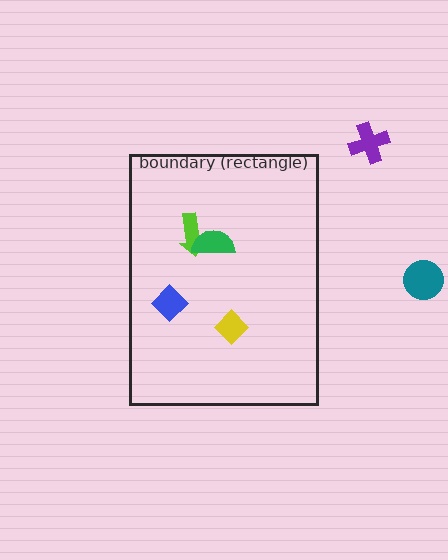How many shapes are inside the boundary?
4 inside, 2 outside.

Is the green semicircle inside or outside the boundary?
Inside.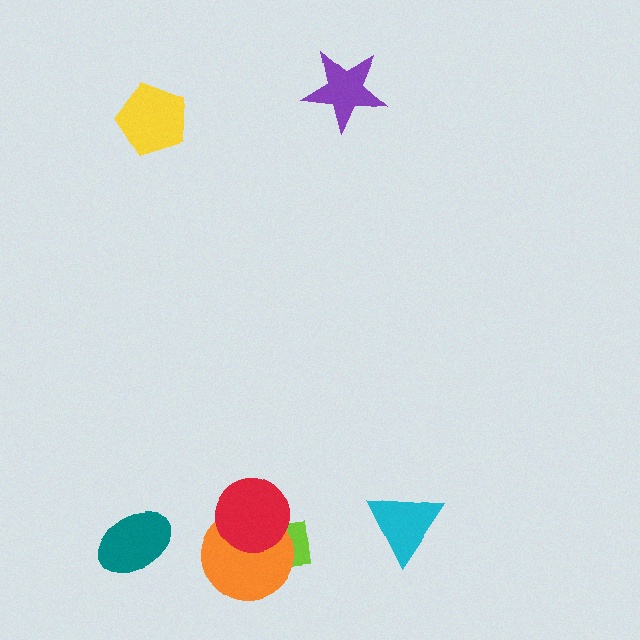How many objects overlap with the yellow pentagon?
0 objects overlap with the yellow pentagon.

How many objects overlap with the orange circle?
2 objects overlap with the orange circle.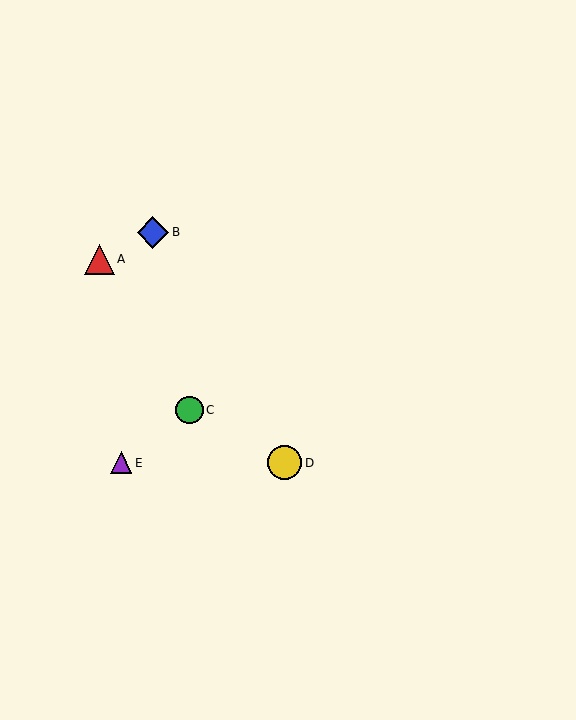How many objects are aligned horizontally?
2 objects (D, E) are aligned horizontally.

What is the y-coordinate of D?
Object D is at y≈463.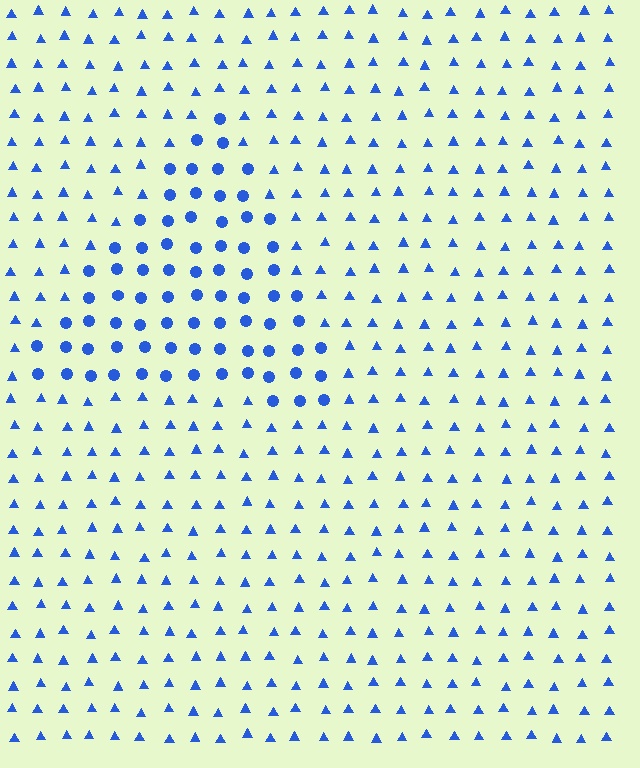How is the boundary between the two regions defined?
The boundary is defined by a change in element shape: circles inside vs. triangles outside. All elements share the same color and spacing.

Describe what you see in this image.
The image is filled with small blue elements arranged in a uniform grid. A triangle-shaped region contains circles, while the surrounding area contains triangles. The boundary is defined purely by the change in element shape.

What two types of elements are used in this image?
The image uses circles inside the triangle region and triangles outside it.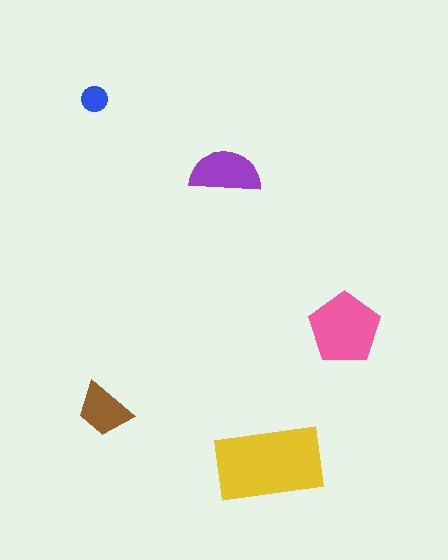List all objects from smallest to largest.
The blue circle, the brown trapezoid, the purple semicircle, the pink pentagon, the yellow rectangle.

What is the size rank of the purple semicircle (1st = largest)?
3rd.